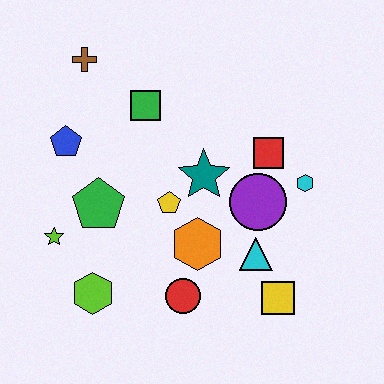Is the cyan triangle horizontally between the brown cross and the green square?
No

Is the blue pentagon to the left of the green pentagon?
Yes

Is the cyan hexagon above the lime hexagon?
Yes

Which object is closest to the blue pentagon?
The green pentagon is closest to the blue pentagon.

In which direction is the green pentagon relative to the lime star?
The green pentagon is to the right of the lime star.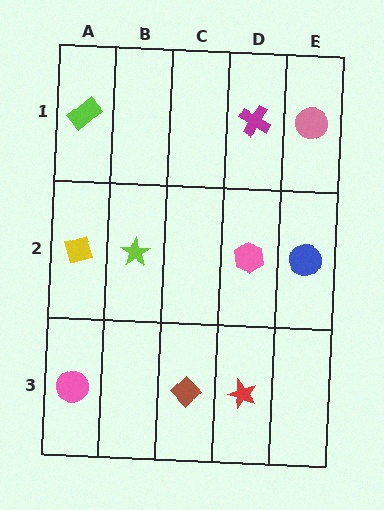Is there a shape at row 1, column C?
No, that cell is empty.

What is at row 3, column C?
A brown diamond.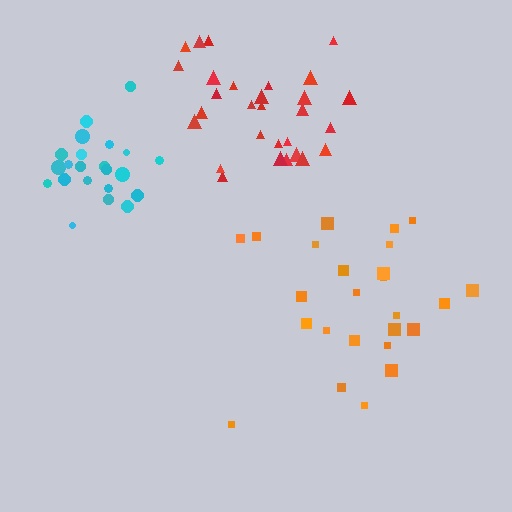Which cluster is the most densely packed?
Cyan.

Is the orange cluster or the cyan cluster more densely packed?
Cyan.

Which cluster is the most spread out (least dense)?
Orange.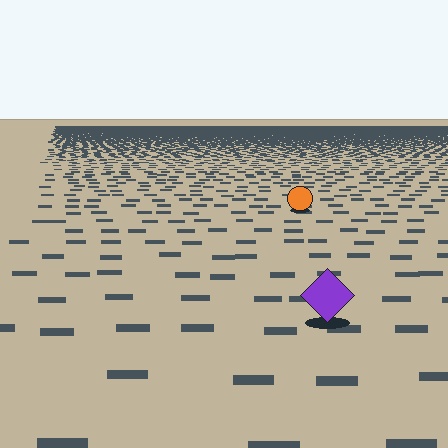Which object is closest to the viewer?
The purple diamond is closest. The texture marks near it are larger and more spread out.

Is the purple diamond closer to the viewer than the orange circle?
Yes. The purple diamond is closer — you can tell from the texture gradient: the ground texture is coarser near it.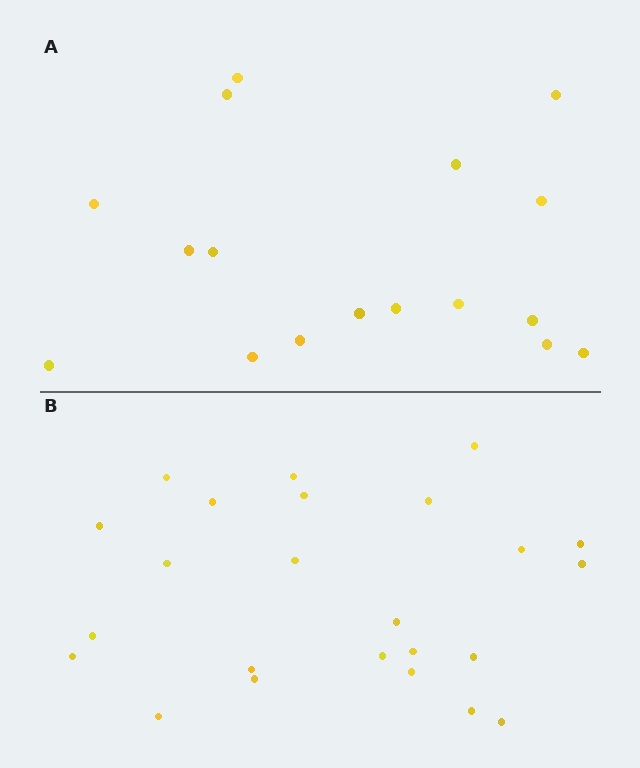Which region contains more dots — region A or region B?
Region B (the bottom region) has more dots.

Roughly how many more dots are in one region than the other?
Region B has roughly 8 or so more dots than region A.